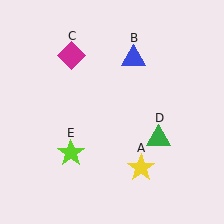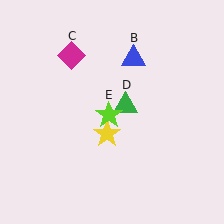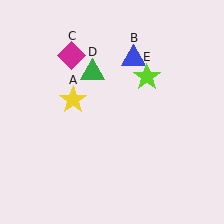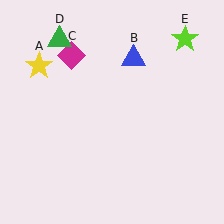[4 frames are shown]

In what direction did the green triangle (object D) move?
The green triangle (object D) moved up and to the left.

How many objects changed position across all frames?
3 objects changed position: yellow star (object A), green triangle (object D), lime star (object E).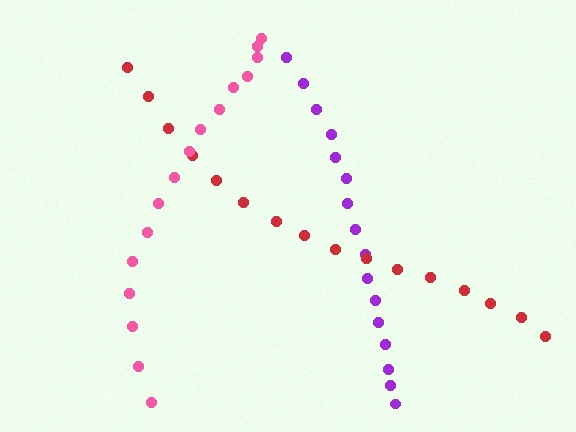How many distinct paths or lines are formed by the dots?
There are 3 distinct paths.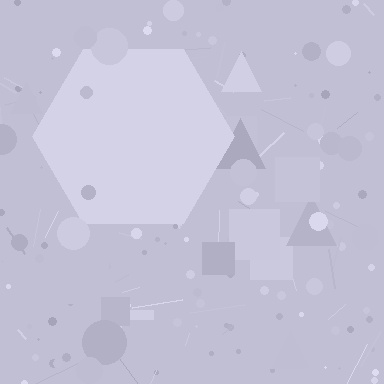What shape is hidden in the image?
A hexagon is hidden in the image.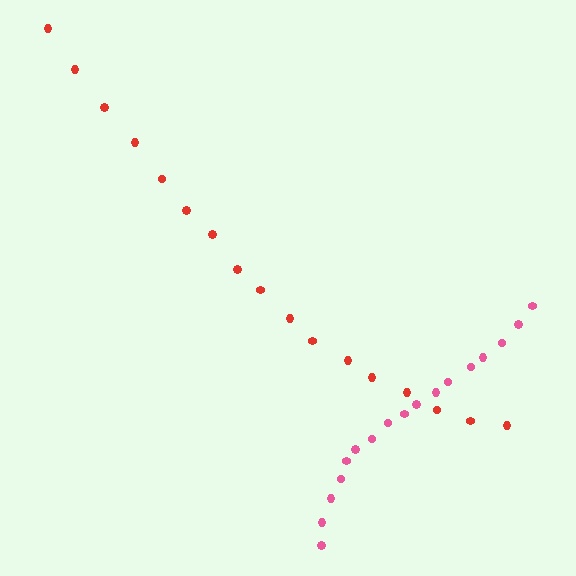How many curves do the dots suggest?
There are 2 distinct paths.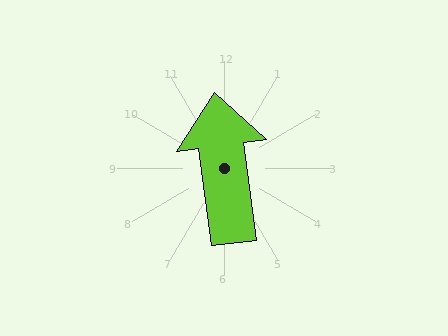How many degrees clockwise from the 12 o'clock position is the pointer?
Approximately 353 degrees.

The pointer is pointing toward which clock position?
Roughly 12 o'clock.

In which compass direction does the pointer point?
North.